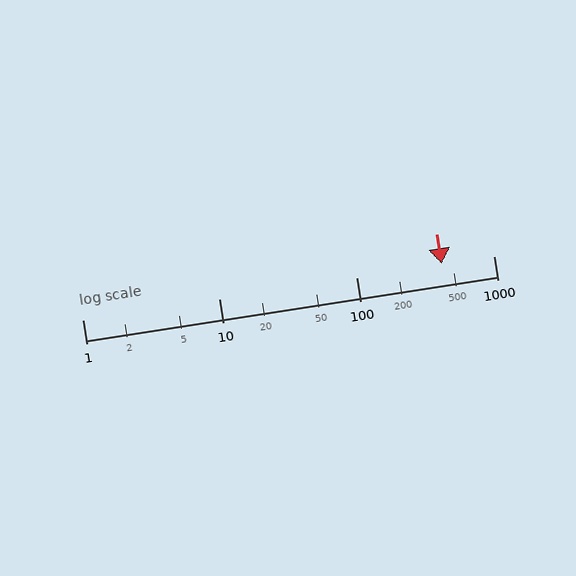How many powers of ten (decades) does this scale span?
The scale spans 3 decades, from 1 to 1000.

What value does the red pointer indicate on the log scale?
The pointer indicates approximately 420.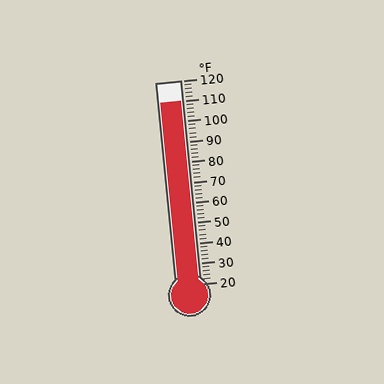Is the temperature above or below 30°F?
The temperature is above 30°F.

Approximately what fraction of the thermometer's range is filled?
The thermometer is filled to approximately 90% of its range.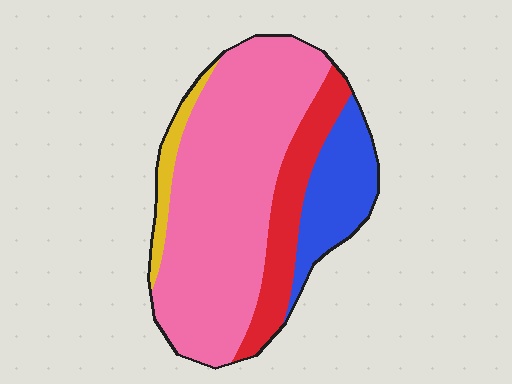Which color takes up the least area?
Yellow, at roughly 5%.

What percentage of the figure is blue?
Blue takes up less than a quarter of the figure.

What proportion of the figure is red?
Red takes up about one sixth (1/6) of the figure.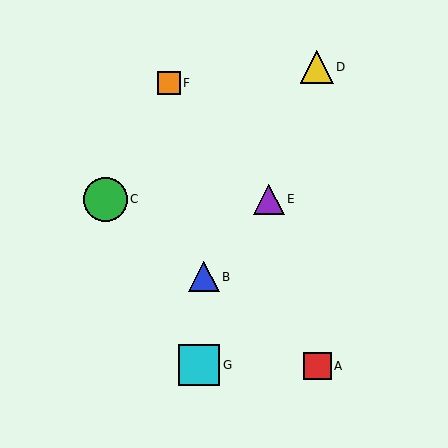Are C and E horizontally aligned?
Yes, both are at y≈199.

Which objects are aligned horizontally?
Objects C, E are aligned horizontally.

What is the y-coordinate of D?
Object D is at y≈67.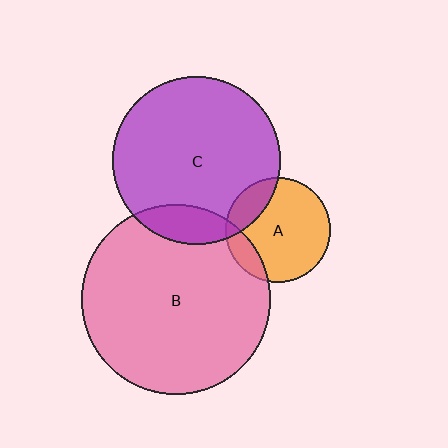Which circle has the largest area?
Circle B (pink).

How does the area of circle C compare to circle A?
Approximately 2.6 times.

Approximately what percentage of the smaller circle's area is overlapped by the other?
Approximately 15%.